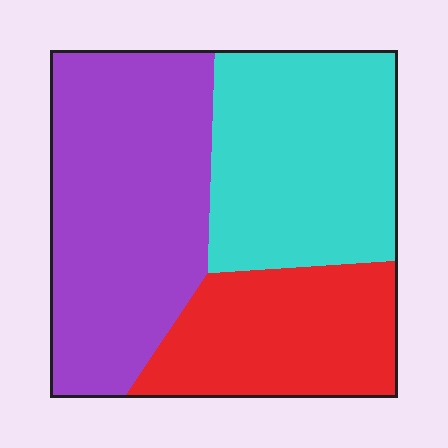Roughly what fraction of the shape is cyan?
Cyan takes up about one third (1/3) of the shape.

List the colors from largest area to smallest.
From largest to smallest: purple, cyan, red.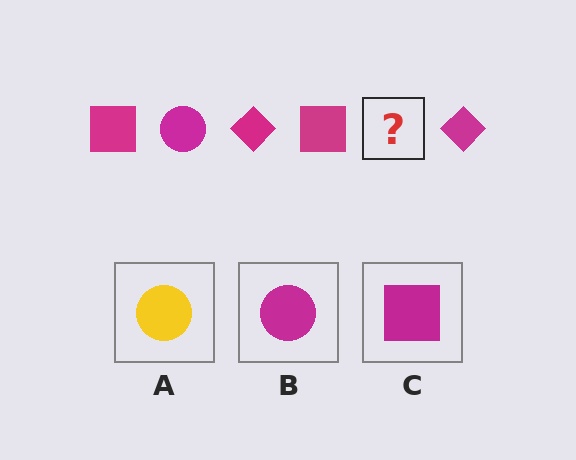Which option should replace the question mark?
Option B.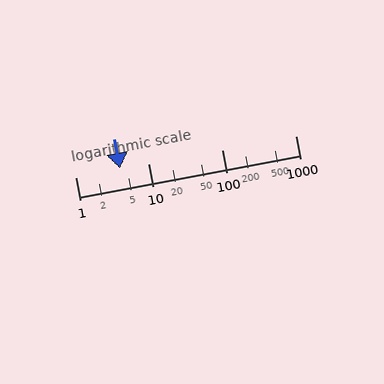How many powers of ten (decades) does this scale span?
The scale spans 3 decades, from 1 to 1000.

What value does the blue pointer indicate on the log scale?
The pointer indicates approximately 4.1.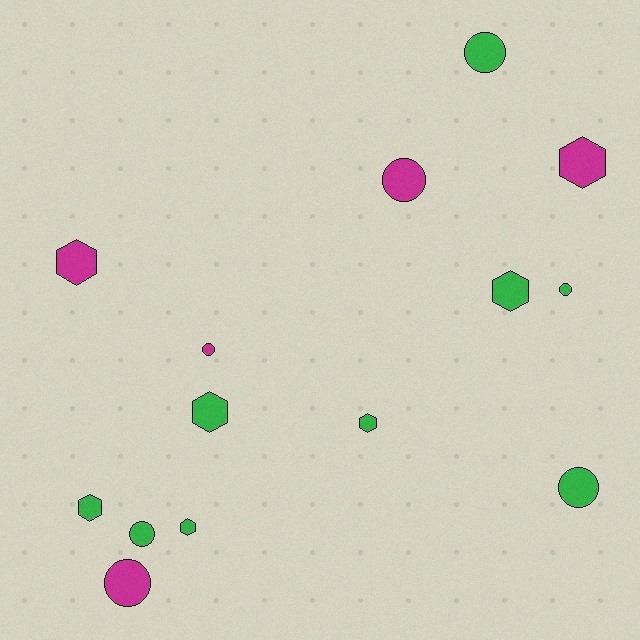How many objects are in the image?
There are 14 objects.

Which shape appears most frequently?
Hexagon, with 7 objects.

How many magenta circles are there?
There are 3 magenta circles.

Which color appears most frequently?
Green, with 9 objects.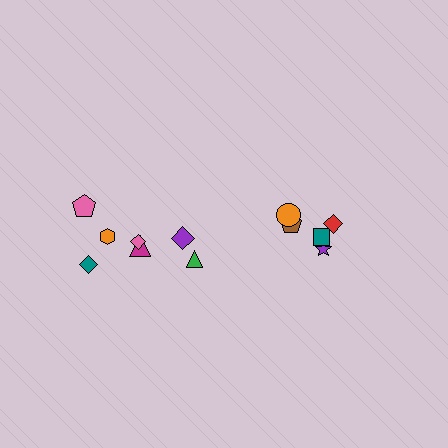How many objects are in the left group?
There are 7 objects.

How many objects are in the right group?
There are 5 objects.